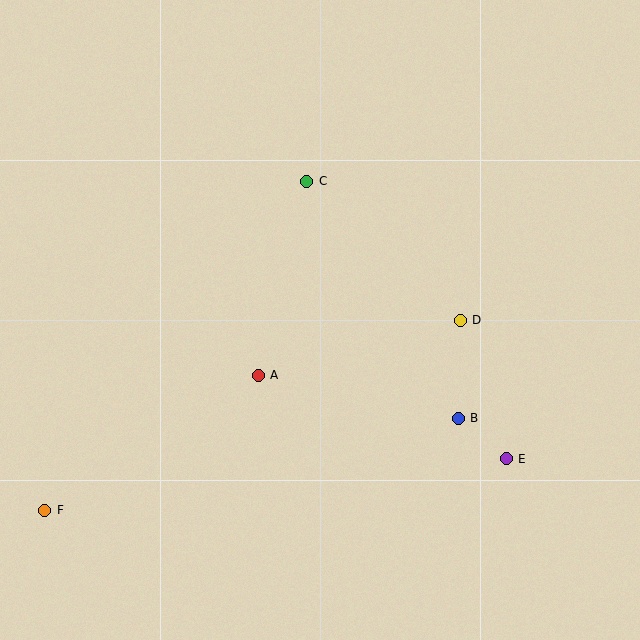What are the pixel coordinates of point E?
Point E is at (506, 459).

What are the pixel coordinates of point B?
Point B is at (458, 418).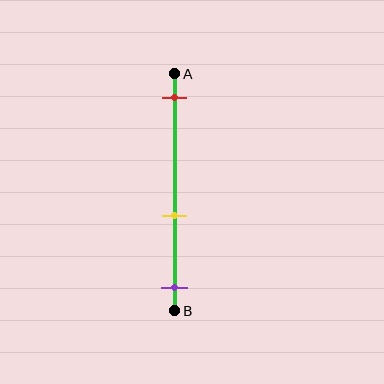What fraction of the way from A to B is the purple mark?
The purple mark is approximately 90% (0.9) of the way from A to B.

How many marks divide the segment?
There are 3 marks dividing the segment.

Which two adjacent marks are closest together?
The yellow and purple marks are the closest adjacent pair.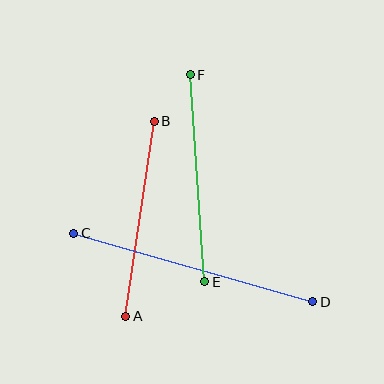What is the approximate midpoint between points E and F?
The midpoint is at approximately (198, 178) pixels.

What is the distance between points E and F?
The distance is approximately 208 pixels.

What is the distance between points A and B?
The distance is approximately 197 pixels.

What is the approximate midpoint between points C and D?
The midpoint is at approximately (193, 268) pixels.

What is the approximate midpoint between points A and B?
The midpoint is at approximately (140, 219) pixels.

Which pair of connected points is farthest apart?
Points C and D are farthest apart.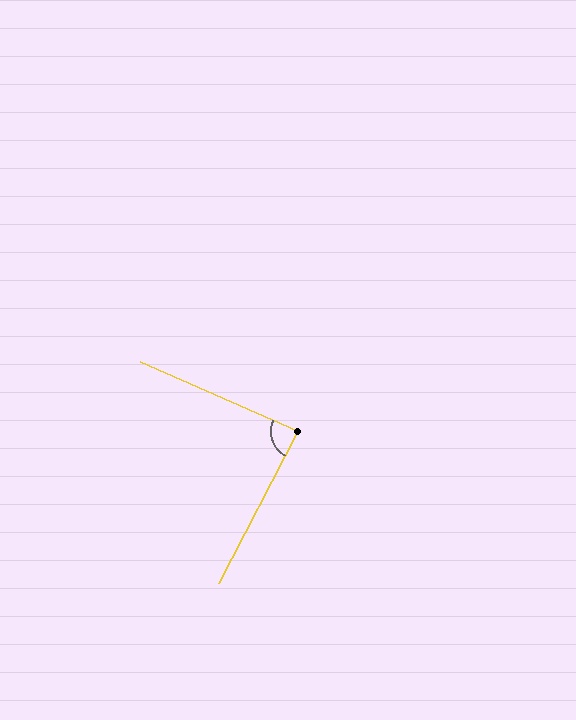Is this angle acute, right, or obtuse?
It is approximately a right angle.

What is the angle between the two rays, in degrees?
Approximately 86 degrees.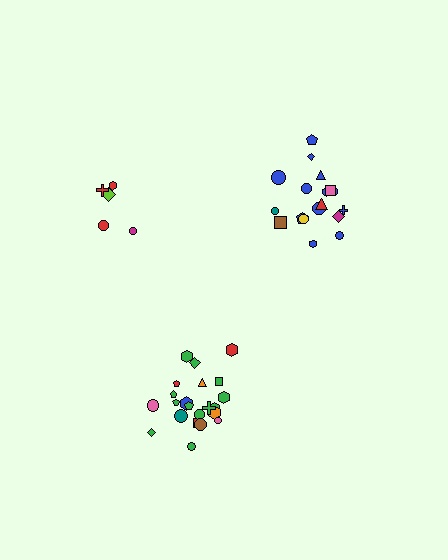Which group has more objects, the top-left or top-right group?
The top-right group.